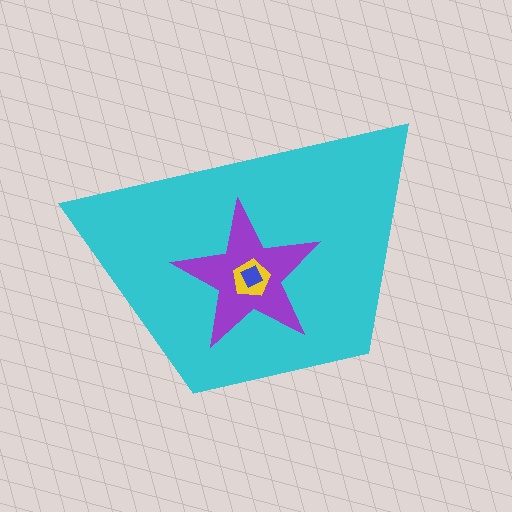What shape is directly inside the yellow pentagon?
The blue diamond.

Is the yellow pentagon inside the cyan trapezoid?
Yes.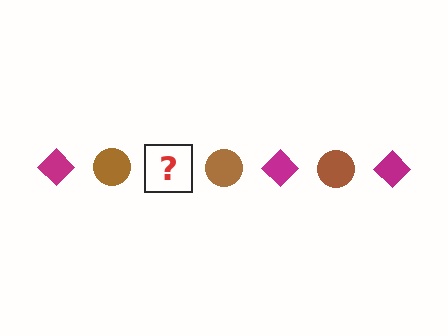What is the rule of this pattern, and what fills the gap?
The rule is that the pattern alternates between magenta diamond and brown circle. The gap should be filled with a magenta diamond.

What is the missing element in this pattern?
The missing element is a magenta diamond.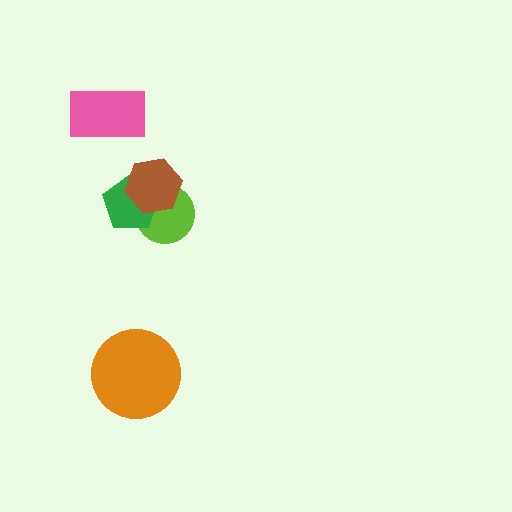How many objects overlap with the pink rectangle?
0 objects overlap with the pink rectangle.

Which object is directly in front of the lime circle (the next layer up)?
The green pentagon is directly in front of the lime circle.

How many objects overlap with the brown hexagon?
2 objects overlap with the brown hexagon.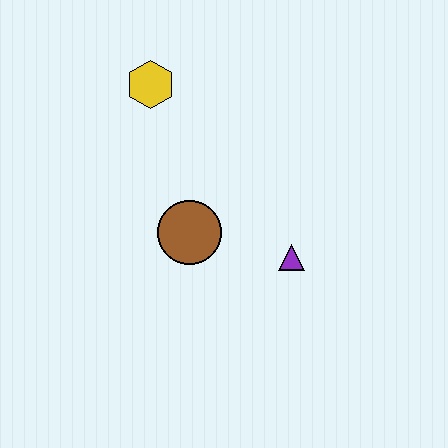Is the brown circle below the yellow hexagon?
Yes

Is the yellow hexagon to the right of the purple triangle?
No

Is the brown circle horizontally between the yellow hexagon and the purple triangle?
Yes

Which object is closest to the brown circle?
The purple triangle is closest to the brown circle.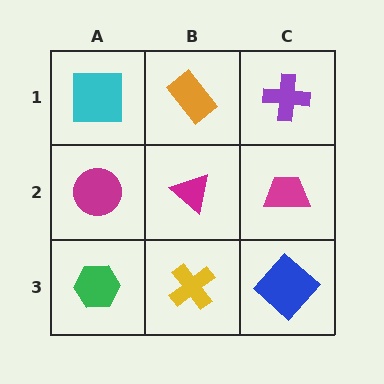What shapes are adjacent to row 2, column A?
A cyan square (row 1, column A), a green hexagon (row 3, column A), a magenta triangle (row 2, column B).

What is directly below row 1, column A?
A magenta circle.